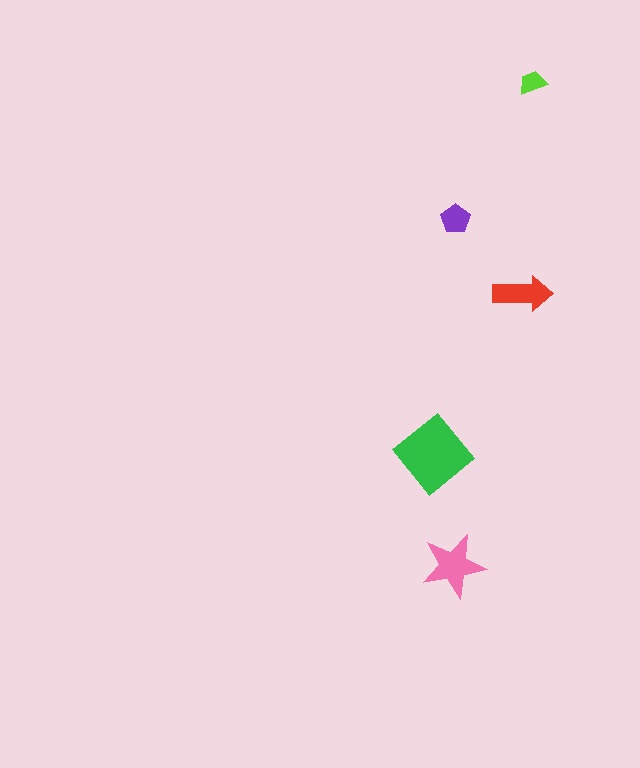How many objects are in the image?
There are 5 objects in the image.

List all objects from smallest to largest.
The lime trapezoid, the purple pentagon, the red arrow, the pink star, the green diamond.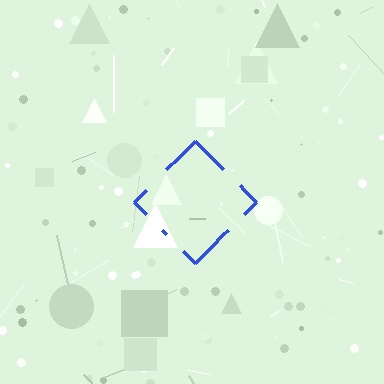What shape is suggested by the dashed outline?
The dashed outline suggests a diamond.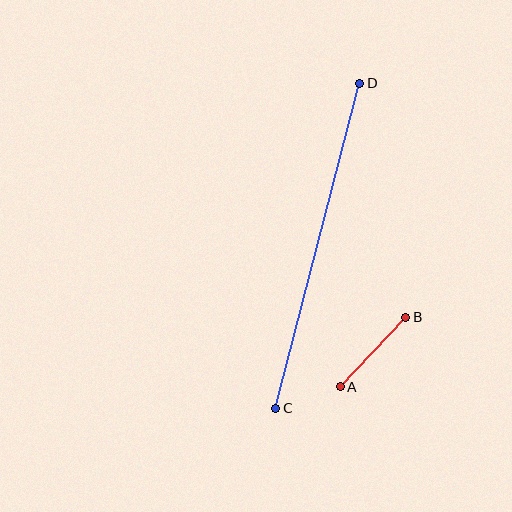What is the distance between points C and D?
The distance is approximately 336 pixels.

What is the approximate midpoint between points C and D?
The midpoint is at approximately (318, 246) pixels.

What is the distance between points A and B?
The distance is approximately 96 pixels.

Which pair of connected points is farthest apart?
Points C and D are farthest apart.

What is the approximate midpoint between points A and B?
The midpoint is at approximately (373, 352) pixels.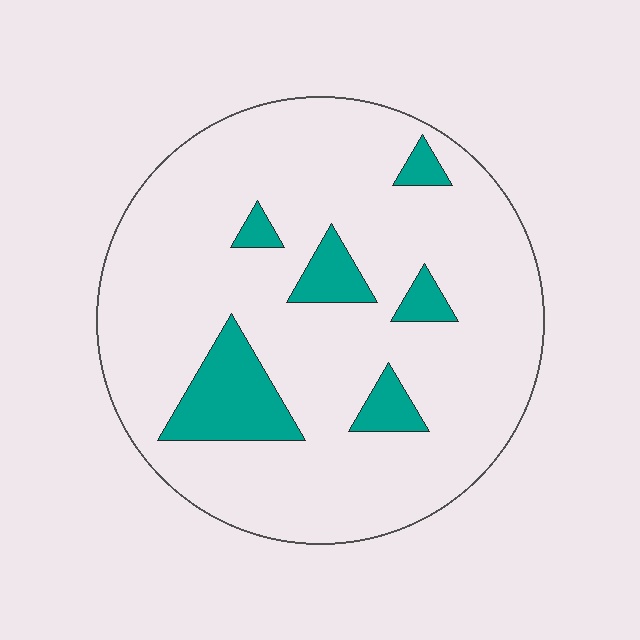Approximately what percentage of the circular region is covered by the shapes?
Approximately 15%.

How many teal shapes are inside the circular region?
6.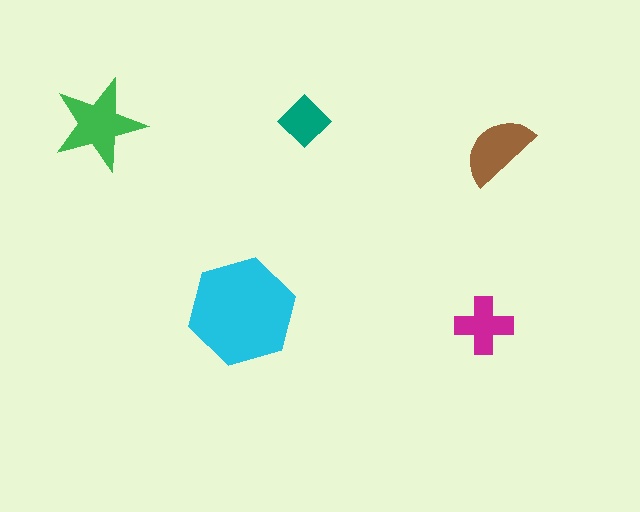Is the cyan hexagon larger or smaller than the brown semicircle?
Larger.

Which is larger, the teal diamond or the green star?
The green star.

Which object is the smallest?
The teal diamond.